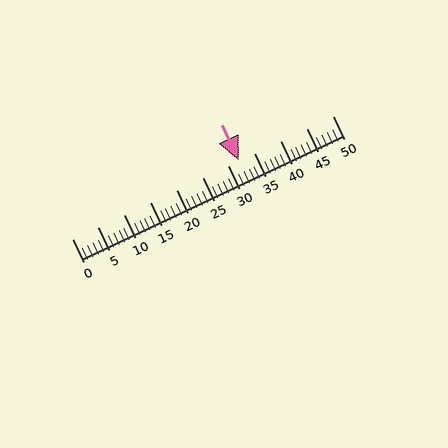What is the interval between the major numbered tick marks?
The major tick marks are spaced 5 units apart.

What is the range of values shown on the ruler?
The ruler shows values from 0 to 50.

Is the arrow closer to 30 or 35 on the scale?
The arrow is closer to 30.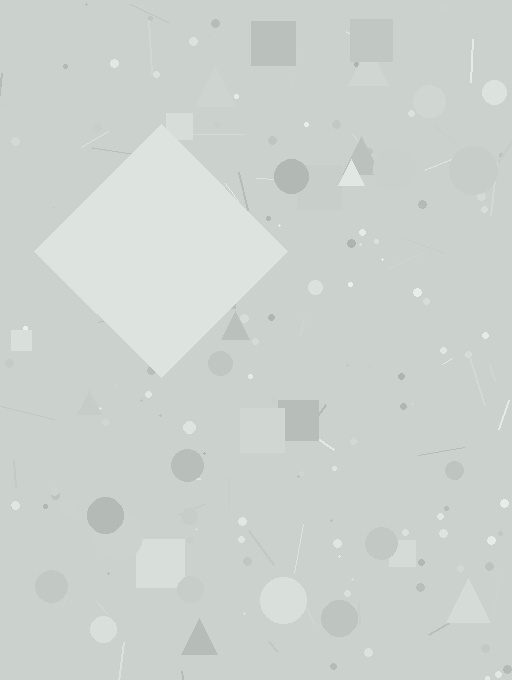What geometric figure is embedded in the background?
A diamond is embedded in the background.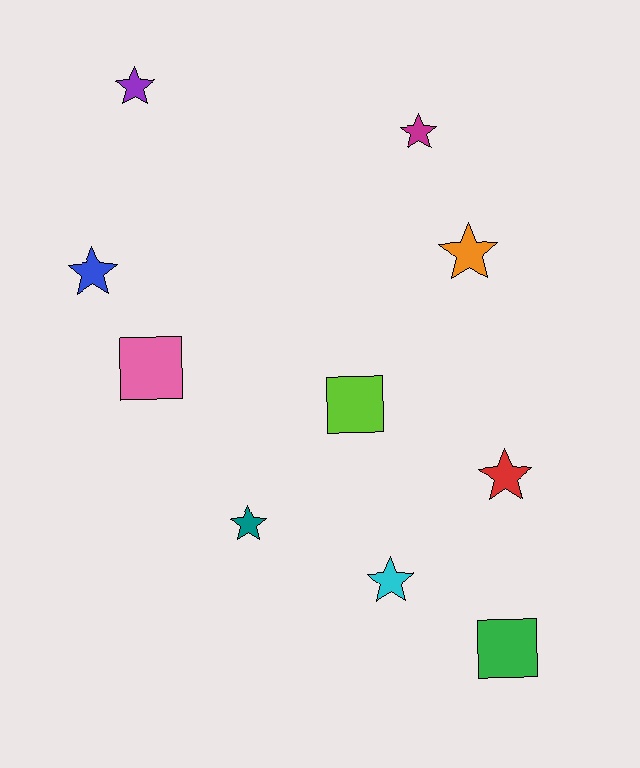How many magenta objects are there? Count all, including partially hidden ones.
There is 1 magenta object.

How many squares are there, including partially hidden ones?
There are 3 squares.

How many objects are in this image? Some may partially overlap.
There are 10 objects.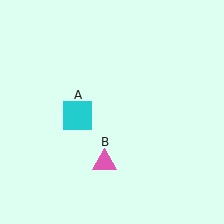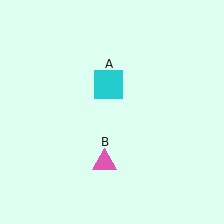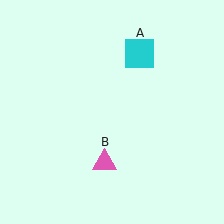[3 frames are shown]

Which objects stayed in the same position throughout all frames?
Pink triangle (object B) remained stationary.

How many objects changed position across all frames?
1 object changed position: cyan square (object A).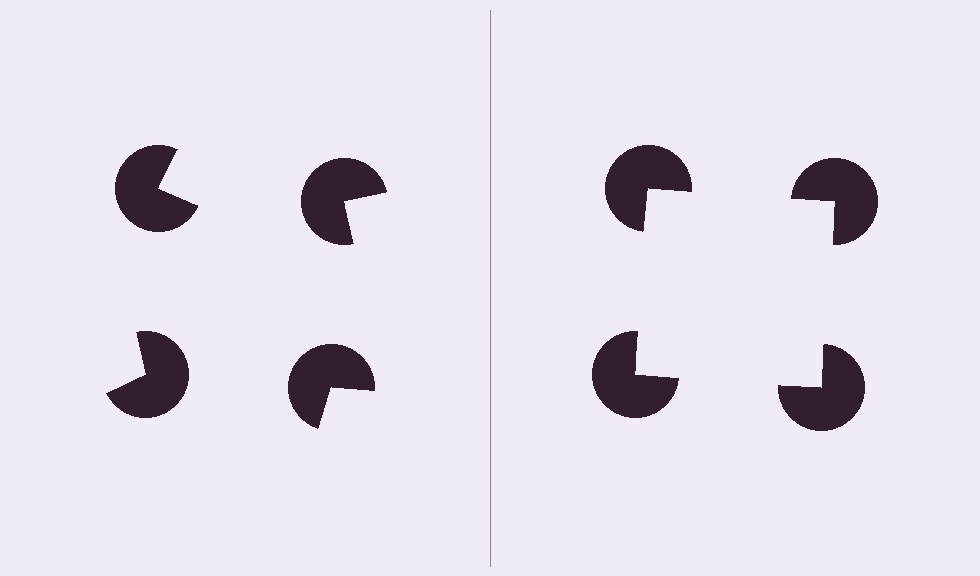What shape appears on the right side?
An illusory square.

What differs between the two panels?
The pac-man discs are positioned identically on both sides; only the wedge orientations differ. On the right they align to a square; on the left they are misaligned.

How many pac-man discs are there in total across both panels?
8 — 4 on each side.